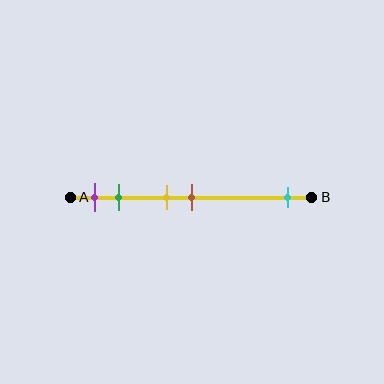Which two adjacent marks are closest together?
The yellow and brown marks are the closest adjacent pair.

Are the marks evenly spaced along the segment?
No, the marks are not evenly spaced.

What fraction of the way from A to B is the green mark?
The green mark is approximately 20% (0.2) of the way from A to B.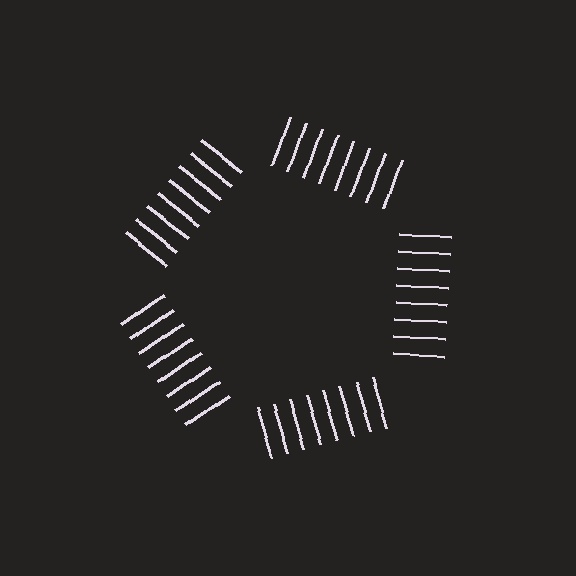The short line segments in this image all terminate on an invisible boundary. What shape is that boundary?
An illusory pentagon — the line segments terminate on its edges but no continuous stroke is drawn.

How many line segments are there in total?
40 — 8 along each of the 5 edges.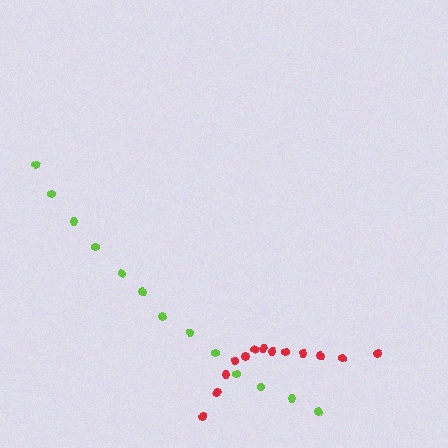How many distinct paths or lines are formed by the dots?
There are 2 distinct paths.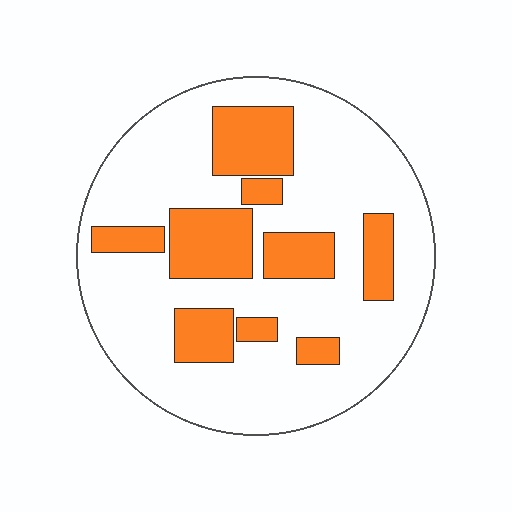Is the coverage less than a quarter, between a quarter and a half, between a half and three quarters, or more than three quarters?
Between a quarter and a half.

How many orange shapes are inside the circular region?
9.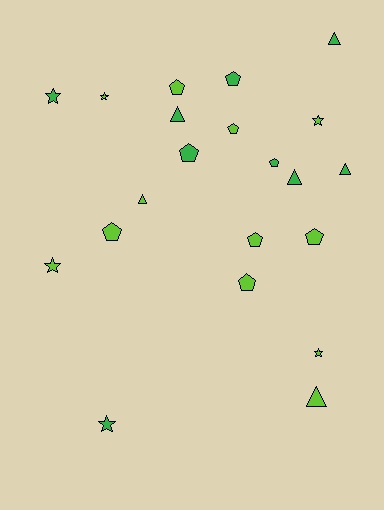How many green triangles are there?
There are 4 green triangles.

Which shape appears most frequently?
Pentagon, with 9 objects.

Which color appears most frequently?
Lime, with 12 objects.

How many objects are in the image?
There are 21 objects.